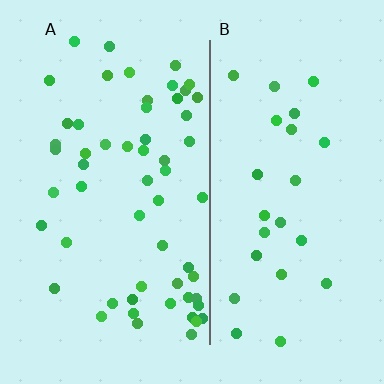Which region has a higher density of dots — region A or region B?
A (the left).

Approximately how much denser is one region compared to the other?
Approximately 2.2× — region A over region B.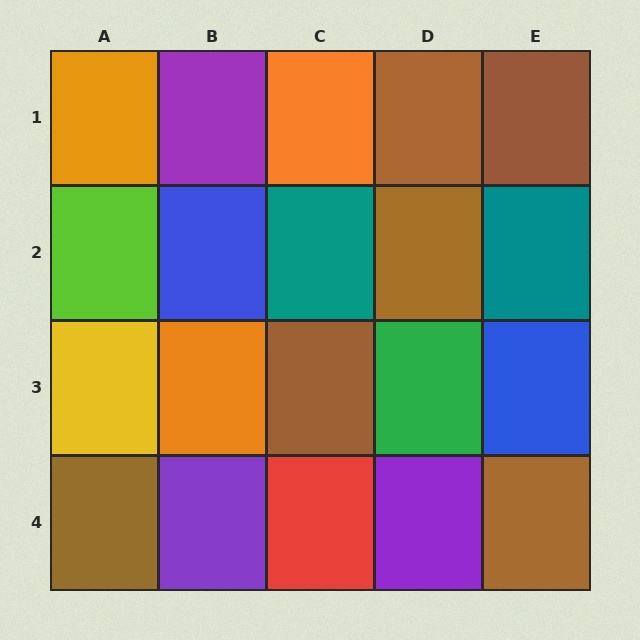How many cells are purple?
3 cells are purple.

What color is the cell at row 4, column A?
Brown.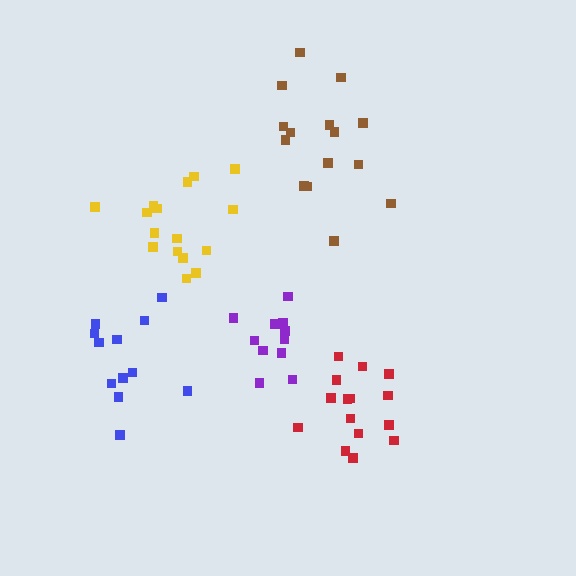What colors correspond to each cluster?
The clusters are colored: purple, yellow, red, brown, blue.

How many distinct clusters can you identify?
There are 5 distinct clusters.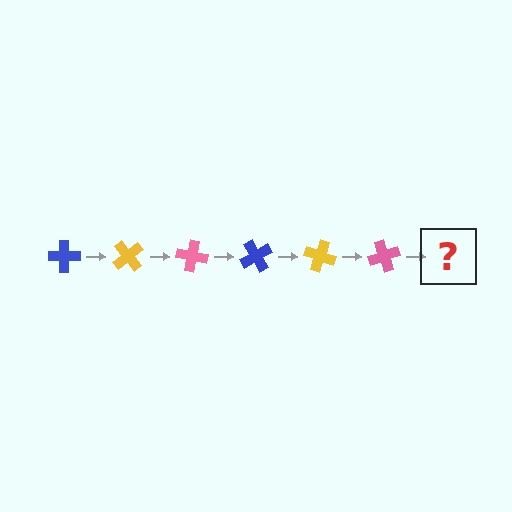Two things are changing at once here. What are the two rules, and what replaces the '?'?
The two rules are that it rotates 50 degrees each step and the color cycles through blue, yellow, and pink. The '?' should be a blue cross, rotated 300 degrees from the start.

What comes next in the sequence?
The next element should be a blue cross, rotated 300 degrees from the start.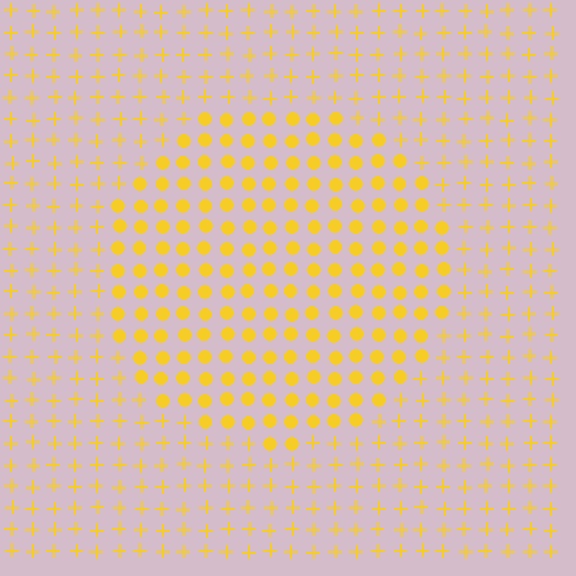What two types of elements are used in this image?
The image uses circles inside the circle region and plus signs outside it.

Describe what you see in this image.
The image is filled with small yellow elements arranged in a uniform grid. A circle-shaped region contains circles, while the surrounding area contains plus signs. The boundary is defined purely by the change in element shape.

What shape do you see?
I see a circle.